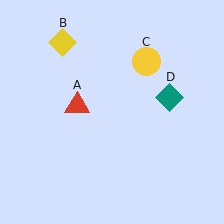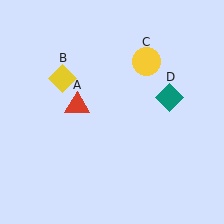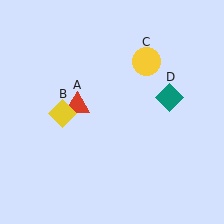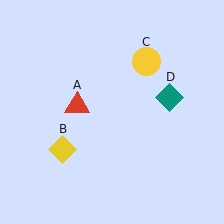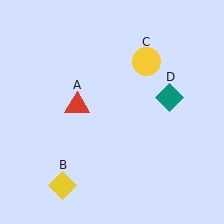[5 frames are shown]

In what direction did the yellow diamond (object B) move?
The yellow diamond (object B) moved down.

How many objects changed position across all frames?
1 object changed position: yellow diamond (object B).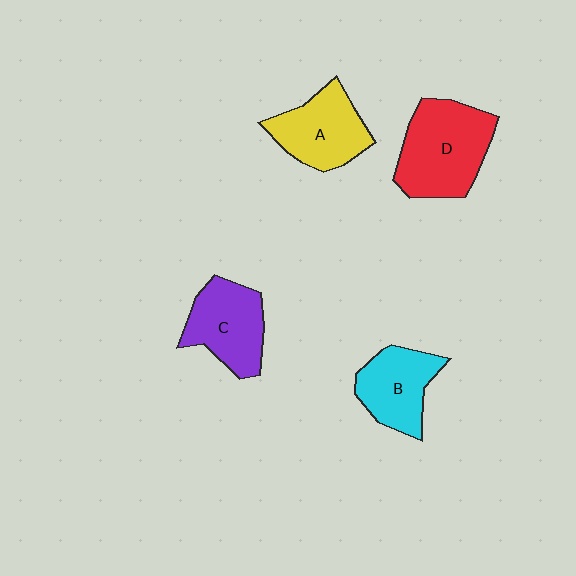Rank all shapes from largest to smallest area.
From largest to smallest: D (red), C (purple), A (yellow), B (cyan).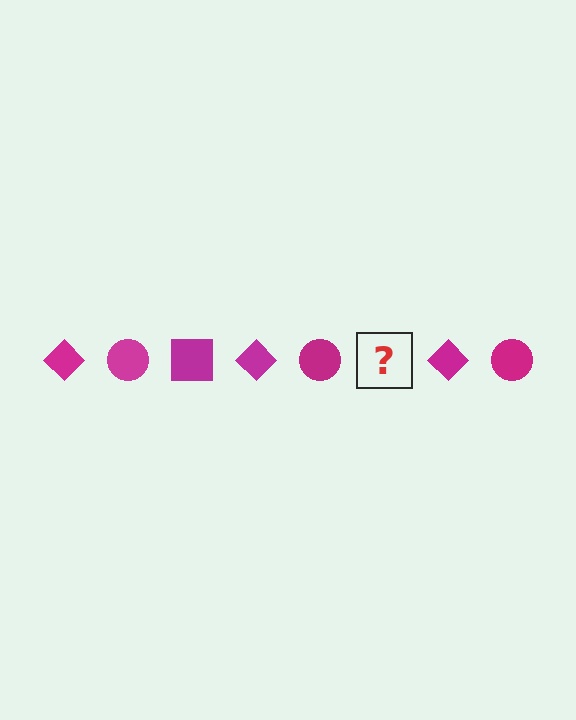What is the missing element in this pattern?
The missing element is a magenta square.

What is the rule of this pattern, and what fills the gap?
The rule is that the pattern cycles through diamond, circle, square shapes in magenta. The gap should be filled with a magenta square.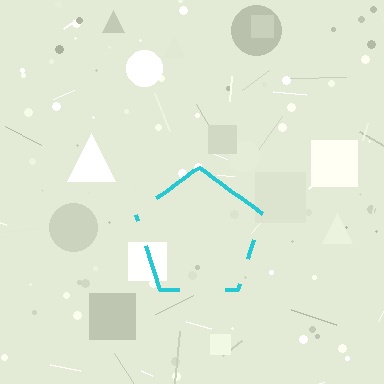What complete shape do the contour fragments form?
The contour fragments form a pentagon.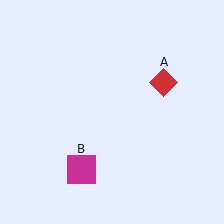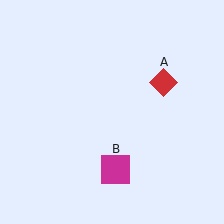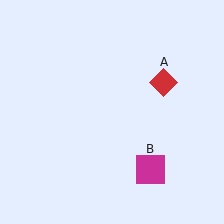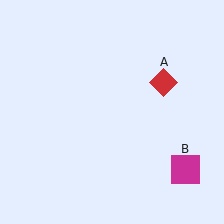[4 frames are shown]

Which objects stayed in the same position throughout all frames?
Red diamond (object A) remained stationary.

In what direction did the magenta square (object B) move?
The magenta square (object B) moved right.